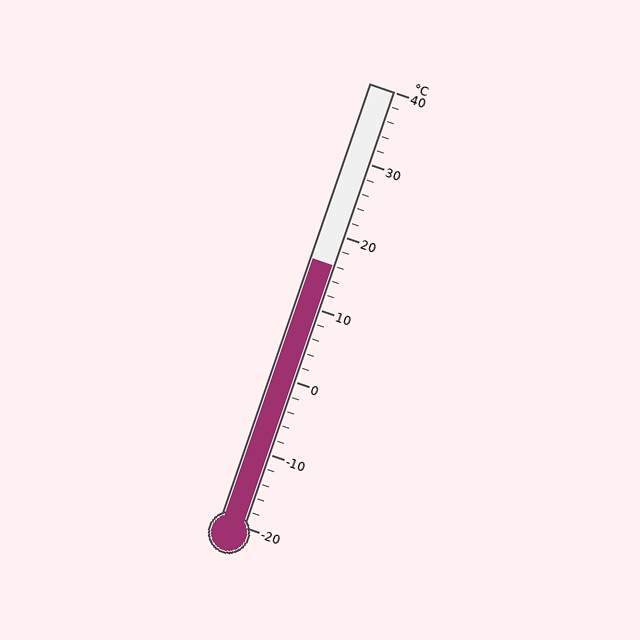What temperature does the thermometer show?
The thermometer shows approximately 16°C.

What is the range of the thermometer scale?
The thermometer scale ranges from -20°C to 40°C.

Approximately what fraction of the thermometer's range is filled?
The thermometer is filled to approximately 60% of its range.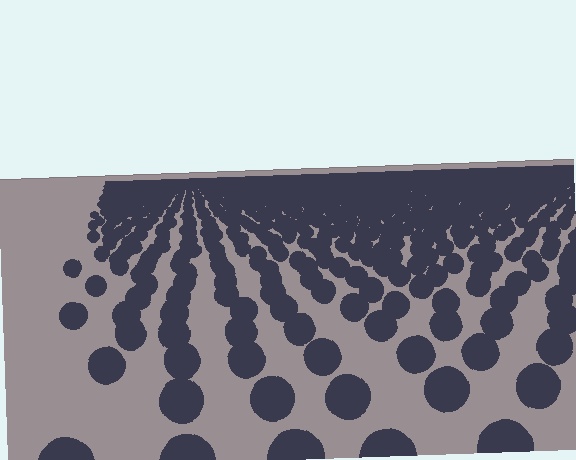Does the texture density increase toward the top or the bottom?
Density increases toward the top.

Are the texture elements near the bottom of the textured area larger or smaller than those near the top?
Larger. Near the bottom, elements are closer to the viewer and appear at a bigger on-screen size.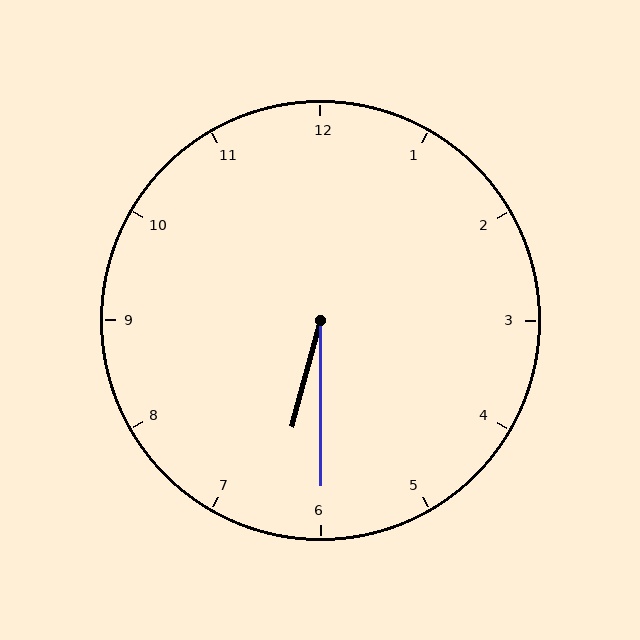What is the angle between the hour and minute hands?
Approximately 15 degrees.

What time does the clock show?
6:30.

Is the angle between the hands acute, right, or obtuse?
It is acute.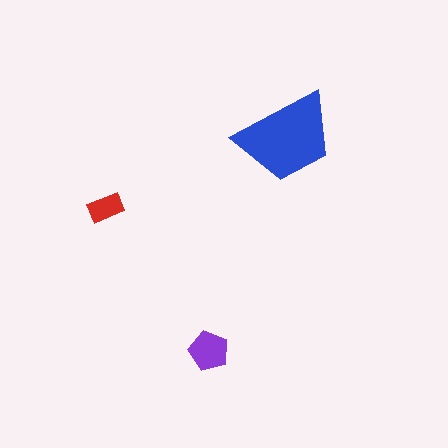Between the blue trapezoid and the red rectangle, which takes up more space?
The blue trapezoid.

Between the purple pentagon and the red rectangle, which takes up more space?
The purple pentagon.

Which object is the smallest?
The red rectangle.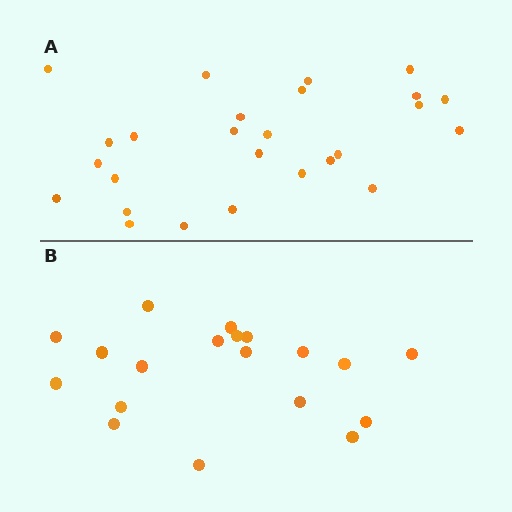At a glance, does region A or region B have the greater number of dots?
Region A (the top region) has more dots.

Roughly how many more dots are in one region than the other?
Region A has roughly 8 or so more dots than region B.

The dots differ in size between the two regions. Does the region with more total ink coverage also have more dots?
No. Region B has more total ink coverage because its dots are larger, but region A actually contains more individual dots. Total area can be misleading — the number of items is what matters here.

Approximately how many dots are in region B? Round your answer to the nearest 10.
About 20 dots. (The exact count is 19, which rounds to 20.)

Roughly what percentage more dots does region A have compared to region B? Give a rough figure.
About 35% more.